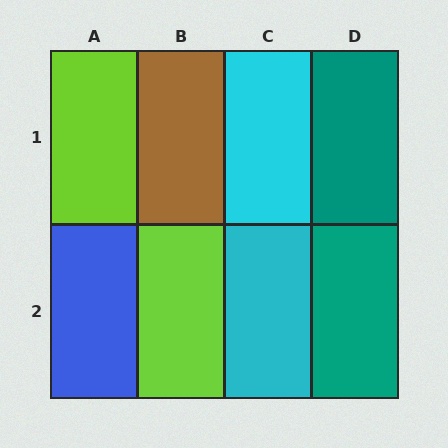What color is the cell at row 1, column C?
Cyan.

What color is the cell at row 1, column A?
Lime.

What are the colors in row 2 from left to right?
Blue, lime, cyan, teal.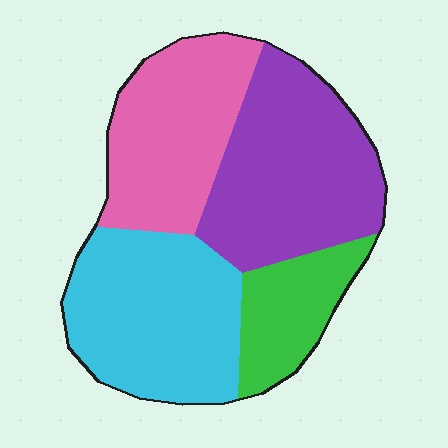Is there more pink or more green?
Pink.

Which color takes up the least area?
Green, at roughly 15%.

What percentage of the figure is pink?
Pink takes up about one quarter (1/4) of the figure.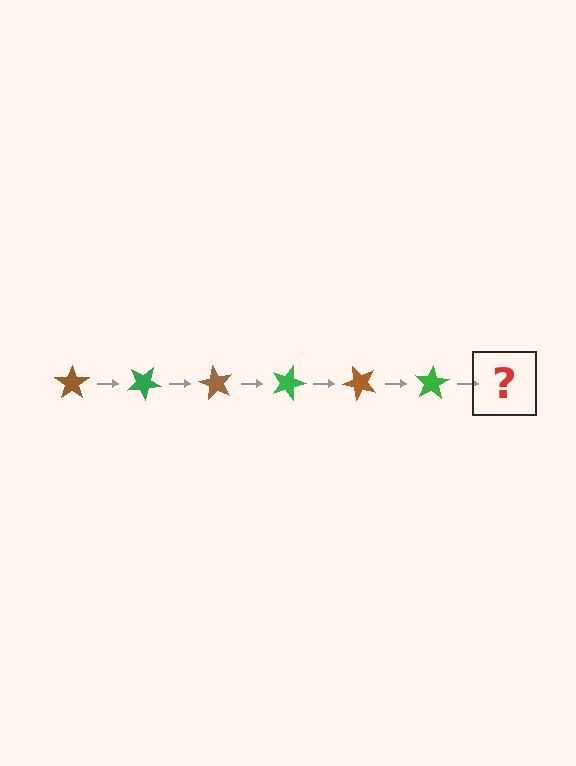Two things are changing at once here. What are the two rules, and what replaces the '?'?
The two rules are that it rotates 30 degrees each step and the color cycles through brown and green. The '?' should be a brown star, rotated 180 degrees from the start.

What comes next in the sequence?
The next element should be a brown star, rotated 180 degrees from the start.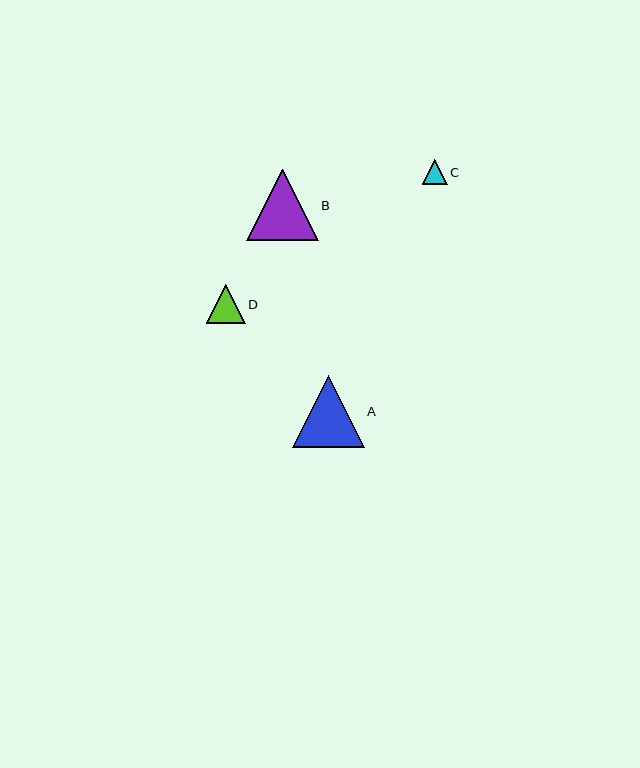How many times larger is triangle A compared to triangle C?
Triangle A is approximately 2.9 times the size of triangle C.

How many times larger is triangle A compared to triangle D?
Triangle A is approximately 1.9 times the size of triangle D.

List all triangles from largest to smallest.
From largest to smallest: A, B, D, C.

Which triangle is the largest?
Triangle A is the largest with a size of approximately 72 pixels.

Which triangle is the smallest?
Triangle C is the smallest with a size of approximately 25 pixels.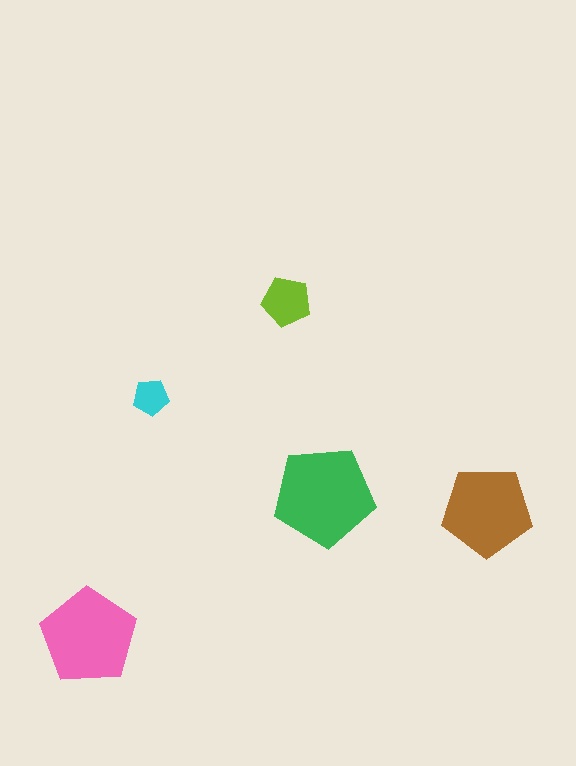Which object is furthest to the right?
The brown pentagon is rightmost.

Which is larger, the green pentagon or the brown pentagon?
The green one.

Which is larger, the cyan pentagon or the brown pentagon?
The brown one.